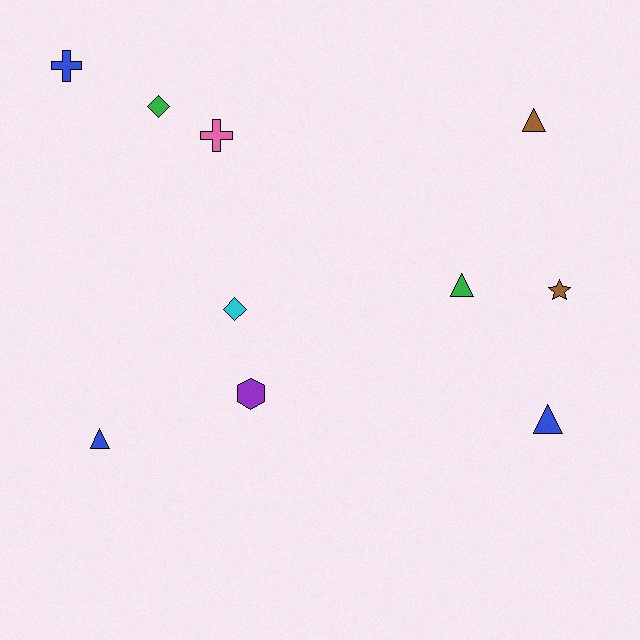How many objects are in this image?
There are 10 objects.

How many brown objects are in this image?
There are 2 brown objects.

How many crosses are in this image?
There are 2 crosses.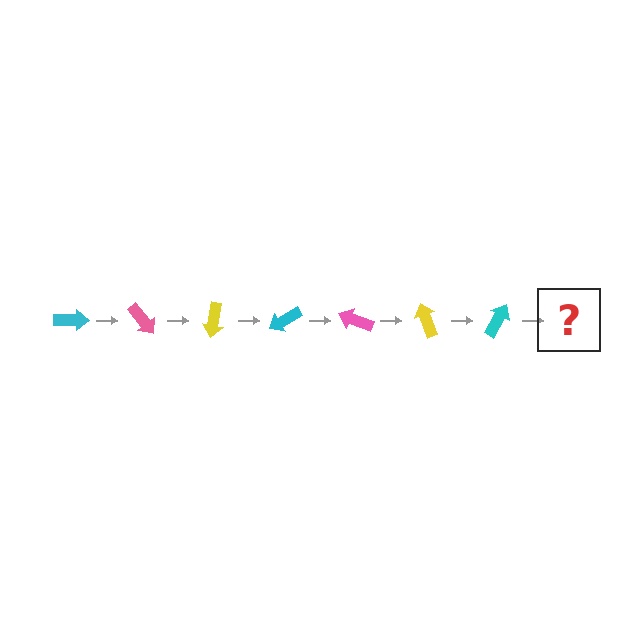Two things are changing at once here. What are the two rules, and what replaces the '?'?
The two rules are that it rotates 50 degrees each step and the color cycles through cyan, pink, and yellow. The '?' should be a pink arrow, rotated 350 degrees from the start.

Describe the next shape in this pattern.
It should be a pink arrow, rotated 350 degrees from the start.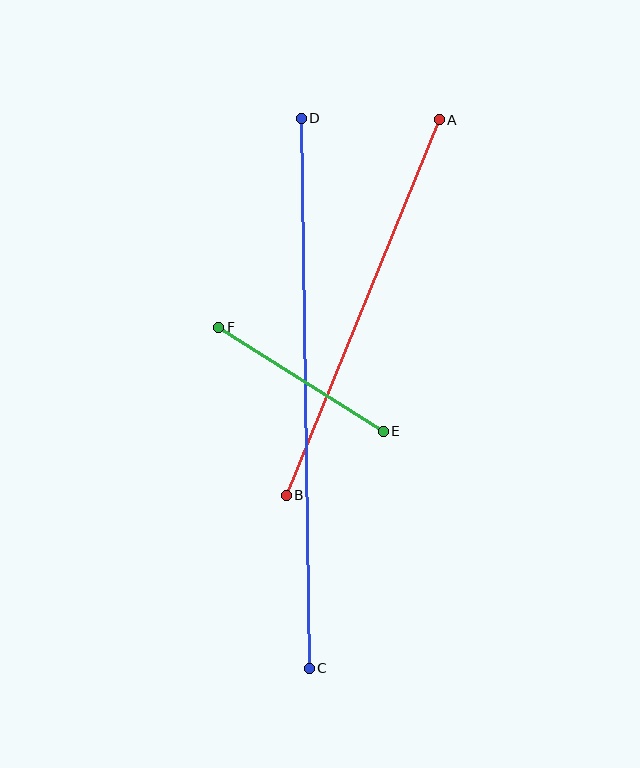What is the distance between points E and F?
The distance is approximately 195 pixels.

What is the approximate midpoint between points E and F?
The midpoint is at approximately (301, 379) pixels.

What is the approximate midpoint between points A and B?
The midpoint is at approximately (363, 308) pixels.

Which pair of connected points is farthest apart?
Points C and D are farthest apart.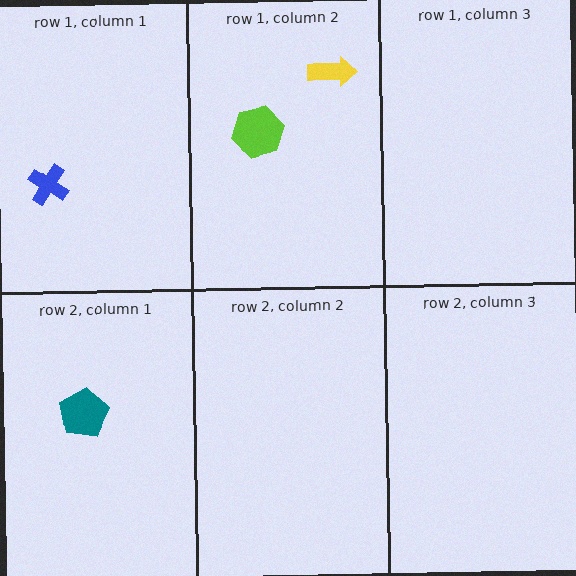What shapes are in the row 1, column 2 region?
The yellow arrow, the lime hexagon.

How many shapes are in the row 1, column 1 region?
1.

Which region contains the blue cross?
The row 1, column 1 region.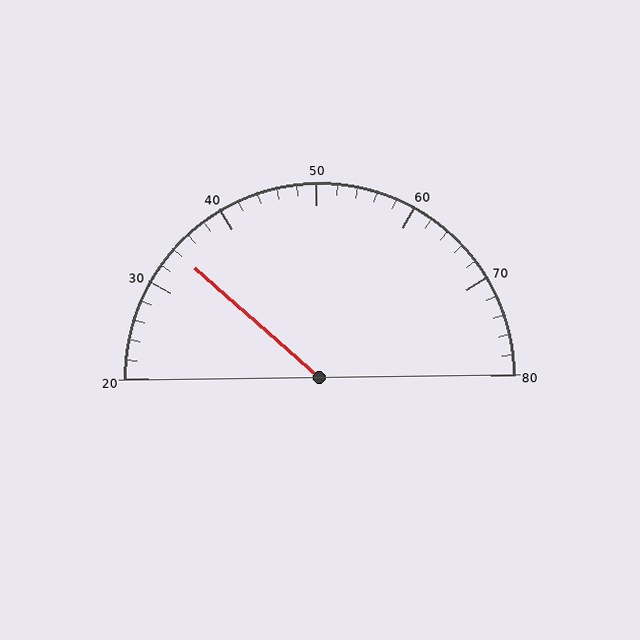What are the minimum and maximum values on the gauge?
The gauge ranges from 20 to 80.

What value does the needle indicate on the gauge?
The needle indicates approximately 34.